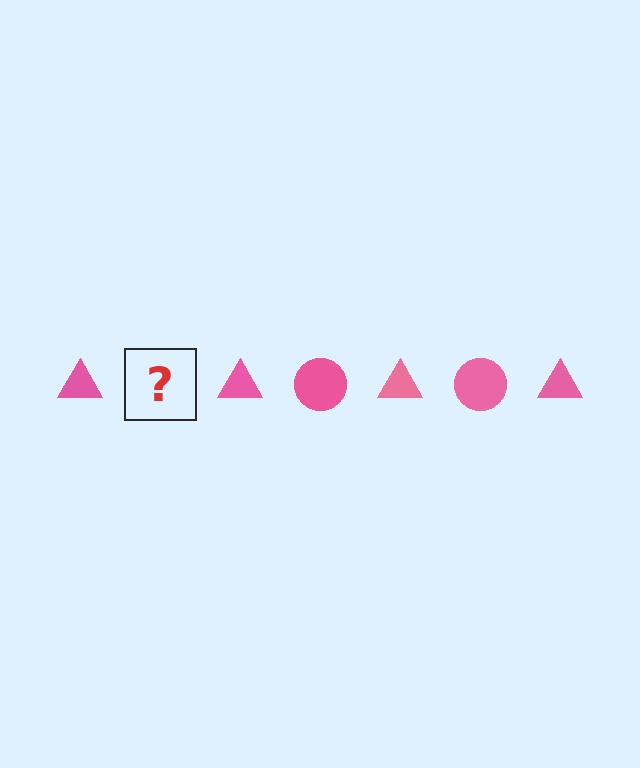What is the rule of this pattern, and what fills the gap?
The rule is that the pattern cycles through triangle, circle shapes in pink. The gap should be filled with a pink circle.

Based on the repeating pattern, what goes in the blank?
The blank should be a pink circle.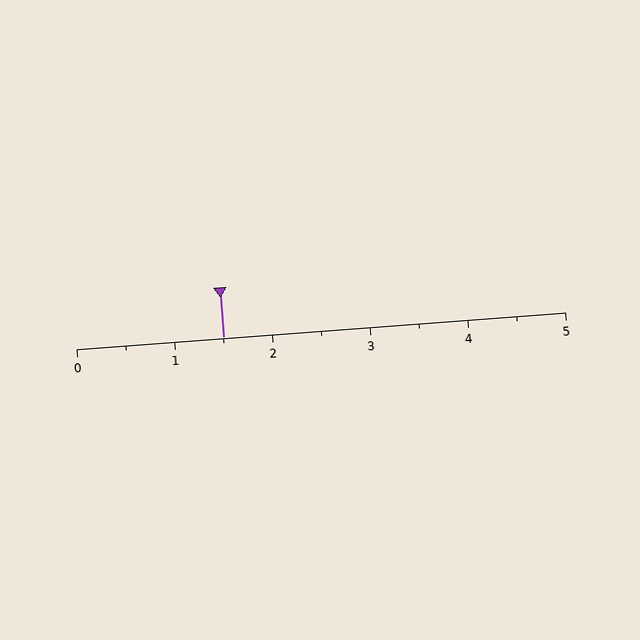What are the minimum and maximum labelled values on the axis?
The axis runs from 0 to 5.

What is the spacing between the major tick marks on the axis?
The major ticks are spaced 1 apart.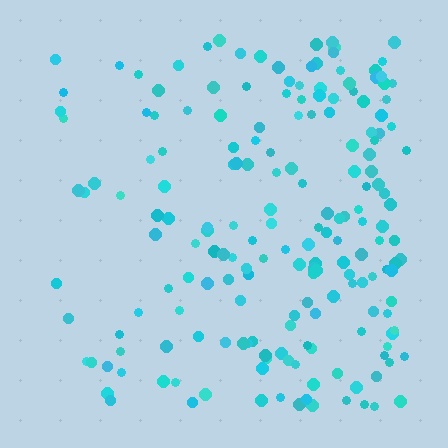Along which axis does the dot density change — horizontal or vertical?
Horizontal.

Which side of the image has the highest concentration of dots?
The right.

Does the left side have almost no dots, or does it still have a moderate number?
Still a moderate number, just noticeably fewer than the right.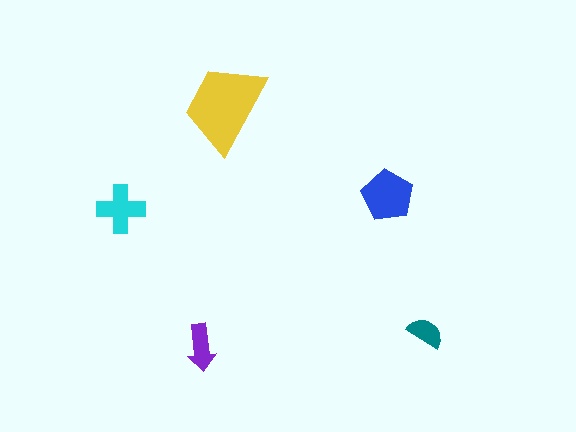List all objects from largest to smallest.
The yellow trapezoid, the blue pentagon, the cyan cross, the purple arrow, the teal semicircle.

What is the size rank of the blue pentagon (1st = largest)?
2nd.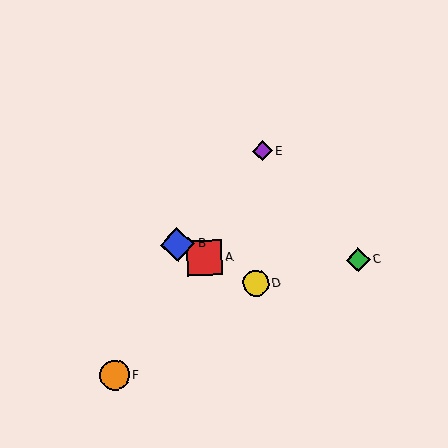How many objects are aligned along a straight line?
3 objects (A, B, D) are aligned along a straight line.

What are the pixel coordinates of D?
Object D is at (256, 283).